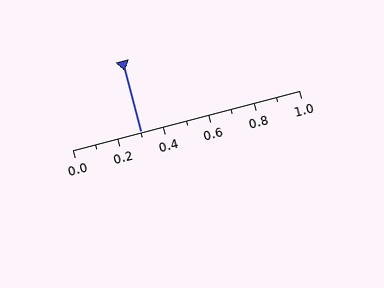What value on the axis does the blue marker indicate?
The marker indicates approximately 0.3.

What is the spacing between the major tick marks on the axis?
The major ticks are spaced 0.2 apart.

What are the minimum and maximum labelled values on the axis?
The axis runs from 0.0 to 1.0.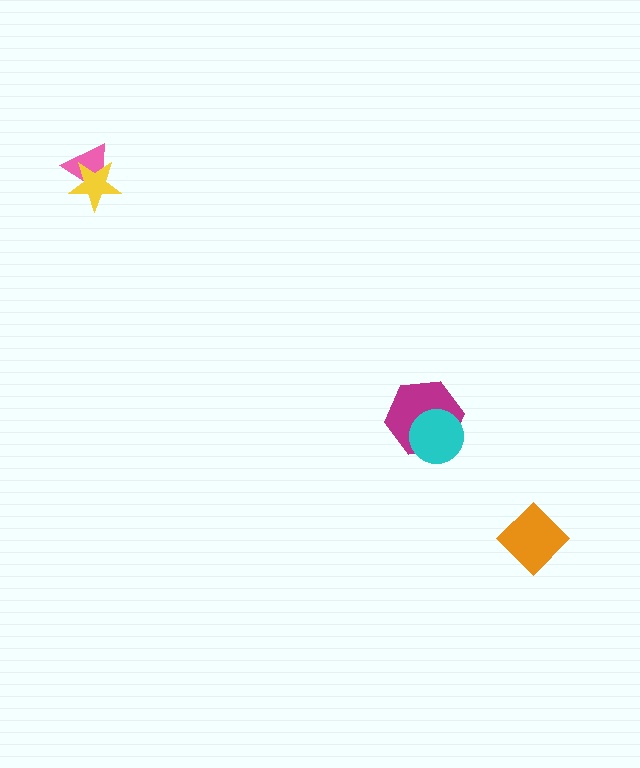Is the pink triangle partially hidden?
Yes, it is partially covered by another shape.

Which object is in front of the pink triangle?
The yellow star is in front of the pink triangle.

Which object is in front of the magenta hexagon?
The cyan circle is in front of the magenta hexagon.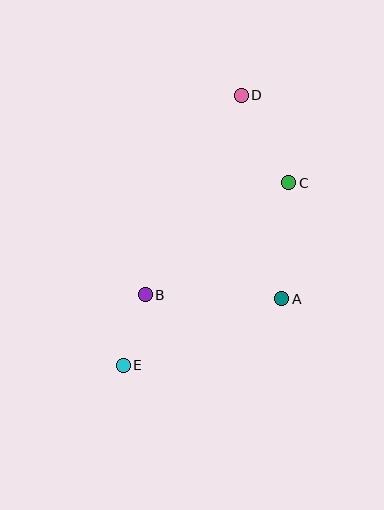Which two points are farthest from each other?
Points D and E are farthest from each other.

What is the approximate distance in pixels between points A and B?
The distance between A and B is approximately 137 pixels.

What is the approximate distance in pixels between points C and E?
The distance between C and E is approximately 247 pixels.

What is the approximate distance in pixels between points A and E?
The distance between A and E is approximately 172 pixels.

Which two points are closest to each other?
Points B and E are closest to each other.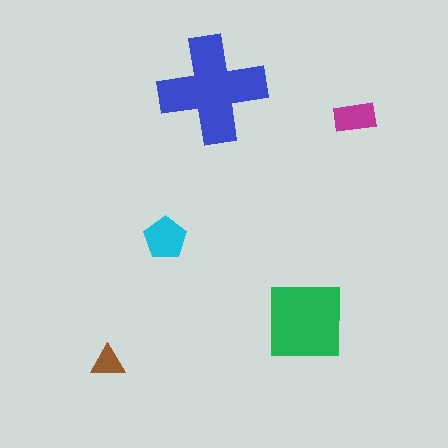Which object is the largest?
The blue cross.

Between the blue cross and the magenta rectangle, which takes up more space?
The blue cross.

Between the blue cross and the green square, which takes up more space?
The blue cross.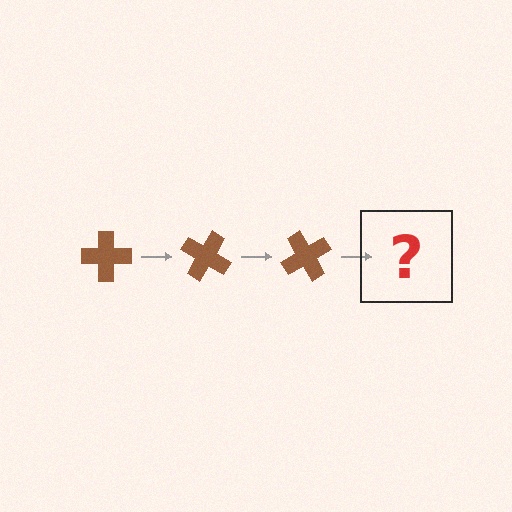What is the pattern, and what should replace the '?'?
The pattern is that the cross rotates 30 degrees each step. The '?' should be a brown cross rotated 90 degrees.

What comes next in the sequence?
The next element should be a brown cross rotated 90 degrees.